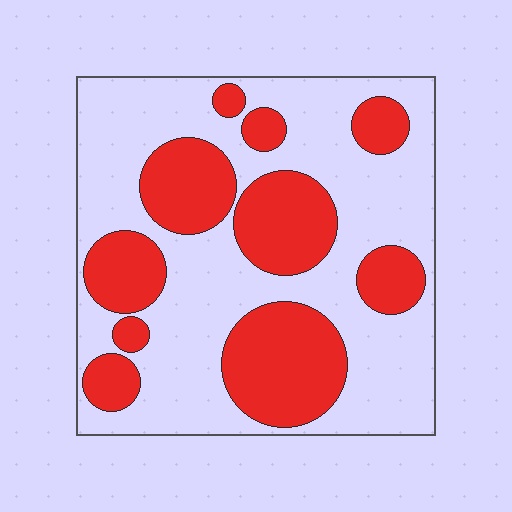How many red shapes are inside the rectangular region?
10.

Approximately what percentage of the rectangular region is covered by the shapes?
Approximately 35%.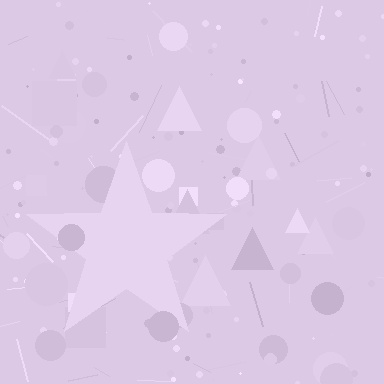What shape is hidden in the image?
A star is hidden in the image.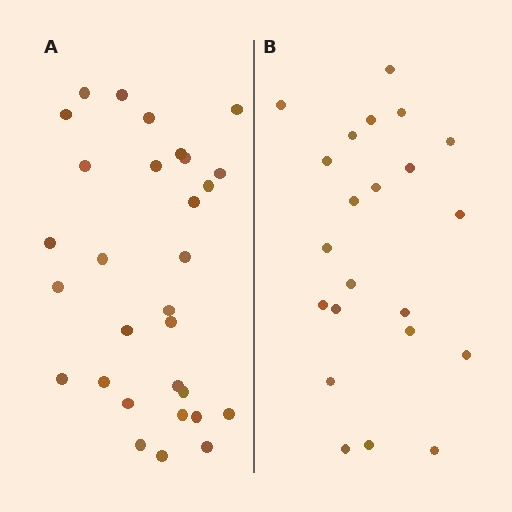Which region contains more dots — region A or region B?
Region A (the left region) has more dots.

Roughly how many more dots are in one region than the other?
Region A has roughly 8 or so more dots than region B.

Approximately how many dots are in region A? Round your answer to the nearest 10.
About 30 dots.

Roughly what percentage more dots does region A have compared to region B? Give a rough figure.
About 35% more.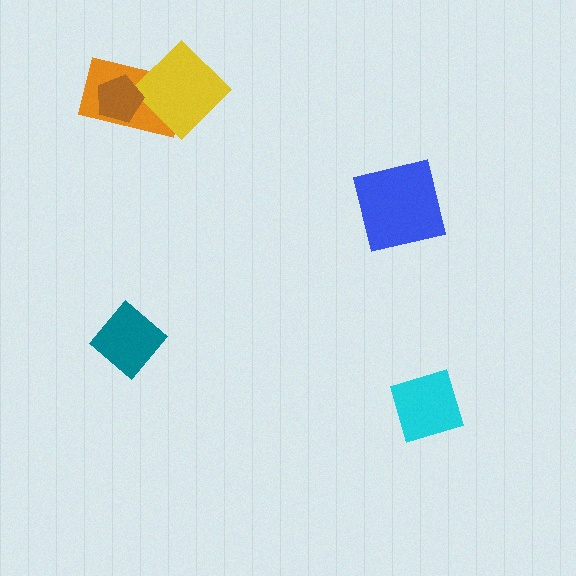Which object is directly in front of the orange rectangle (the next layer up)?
The yellow diamond is directly in front of the orange rectangle.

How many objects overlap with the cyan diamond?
0 objects overlap with the cyan diamond.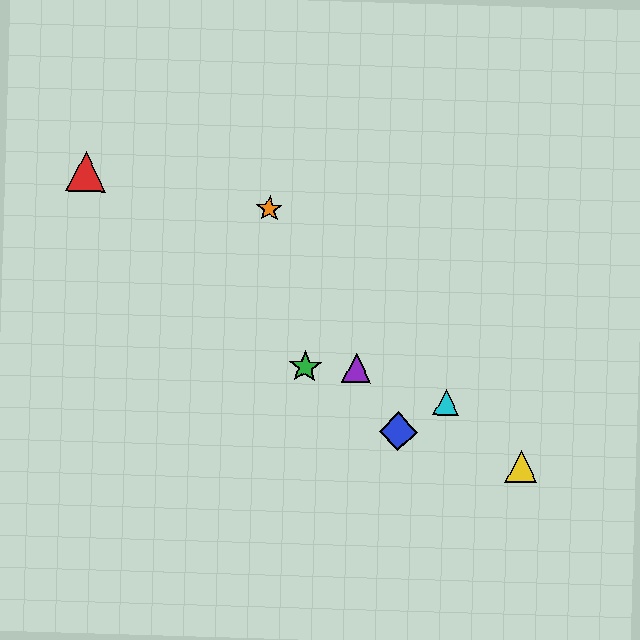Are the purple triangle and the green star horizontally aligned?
Yes, both are at y≈368.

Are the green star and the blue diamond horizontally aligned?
No, the green star is at y≈367 and the blue diamond is at y≈431.